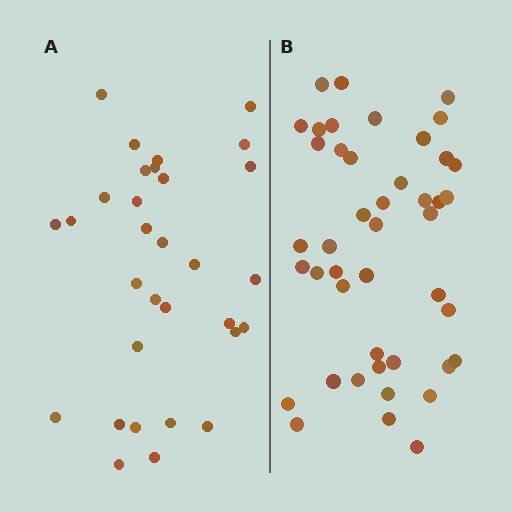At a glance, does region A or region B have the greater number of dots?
Region B (the right region) has more dots.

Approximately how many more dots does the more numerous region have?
Region B has approximately 15 more dots than region A.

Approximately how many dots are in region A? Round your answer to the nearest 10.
About 30 dots. (The exact count is 31, which rounds to 30.)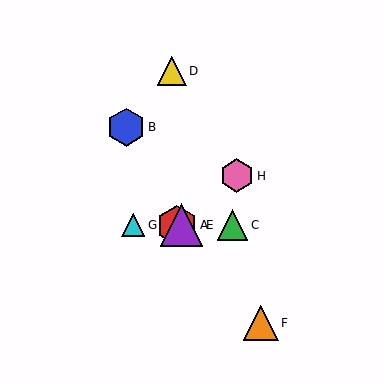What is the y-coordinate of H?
Object H is at y≈176.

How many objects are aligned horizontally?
4 objects (A, C, E, G) are aligned horizontally.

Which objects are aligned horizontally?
Objects A, C, E, G are aligned horizontally.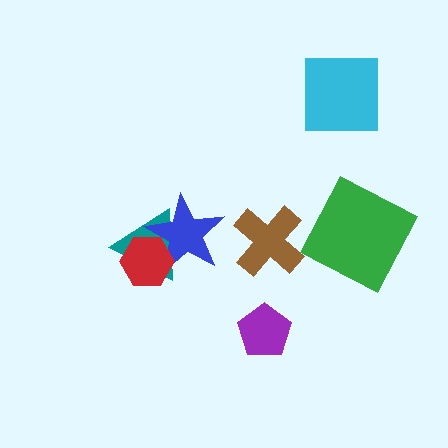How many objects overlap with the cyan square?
0 objects overlap with the cyan square.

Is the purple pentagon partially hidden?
No, no other shape covers it.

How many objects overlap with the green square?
0 objects overlap with the green square.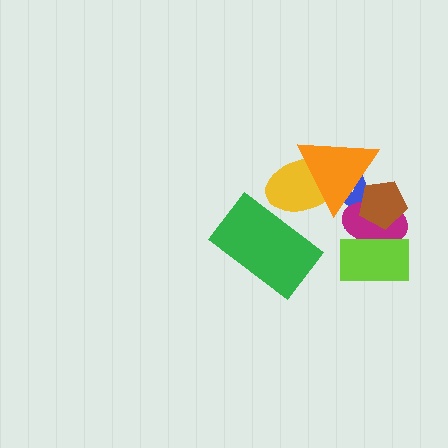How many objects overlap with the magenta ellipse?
4 objects overlap with the magenta ellipse.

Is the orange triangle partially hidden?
Yes, it is partially covered by another shape.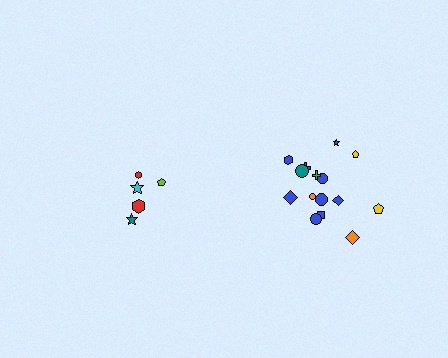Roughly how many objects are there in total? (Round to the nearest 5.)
Roughly 20 objects in total.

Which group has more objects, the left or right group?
The right group.